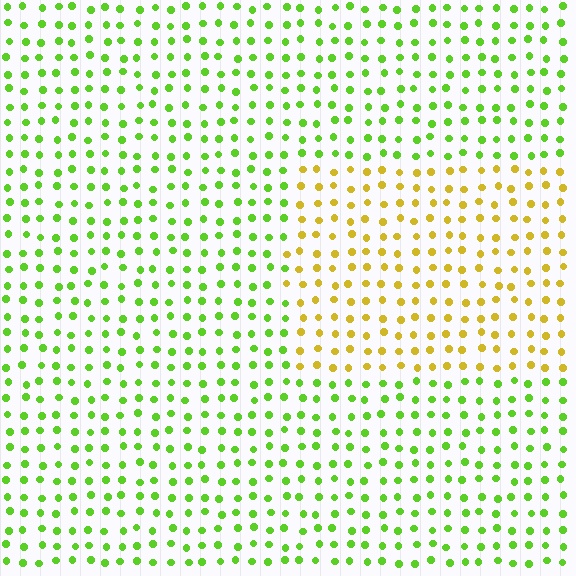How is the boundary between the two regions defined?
The boundary is defined purely by a slight shift in hue (about 50 degrees). Spacing, size, and orientation are identical on both sides.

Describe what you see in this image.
The image is filled with small lime elements in a uniform arrangement. A rectangle-shaped region is visible where the elements are tinted to a slightly different hue, forming a subtle color boundary.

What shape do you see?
I see a rectangle.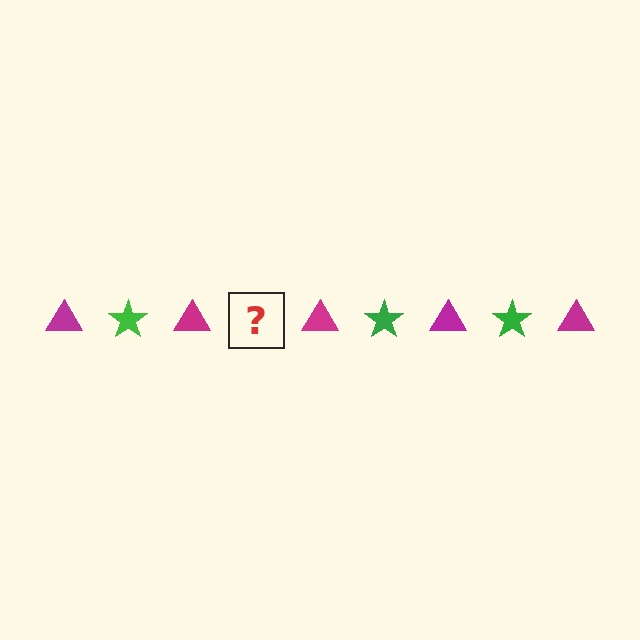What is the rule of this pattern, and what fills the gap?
The rule is that the pattern alternates between magenta triangle and green star. The gap should be filled with a green star.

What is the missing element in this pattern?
The missing element is a green star.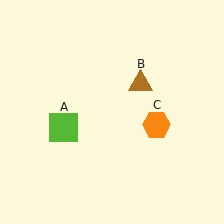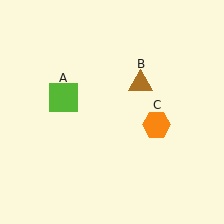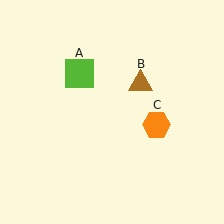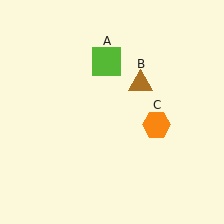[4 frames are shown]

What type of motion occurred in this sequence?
The lime square (object A) rotated clockwise around the center of the scene.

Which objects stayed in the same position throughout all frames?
Brown triangle (object B) and orange hexagon (object C) remained stationary.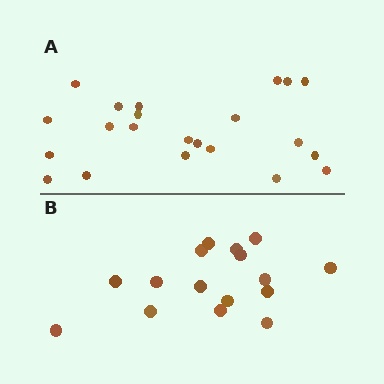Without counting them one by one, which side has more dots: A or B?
Region A (the top region) has more dots.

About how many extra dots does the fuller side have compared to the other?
Region A has about 6 more dots than region B.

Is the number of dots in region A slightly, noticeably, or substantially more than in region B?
Region A has noticeably more, but not dramatically so. The ratio is roughly 1.4 to 1.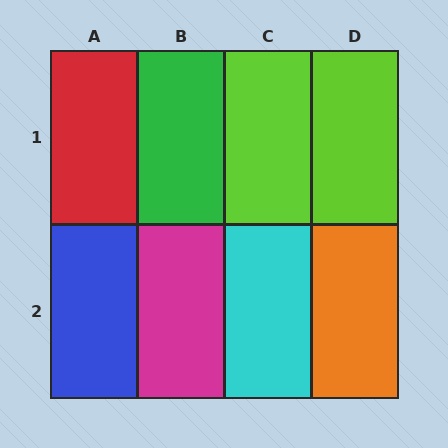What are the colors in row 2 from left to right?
Blue, magenta, cyan, orange.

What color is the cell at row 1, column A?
Red.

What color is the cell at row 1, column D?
Lime.